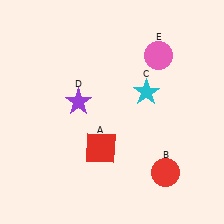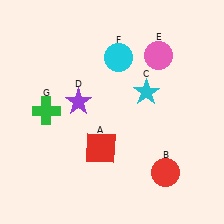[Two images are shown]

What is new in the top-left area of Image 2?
A green cross (G) was added in the top-left area of Image 2.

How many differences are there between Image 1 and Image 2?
There are 2 differences between the two images.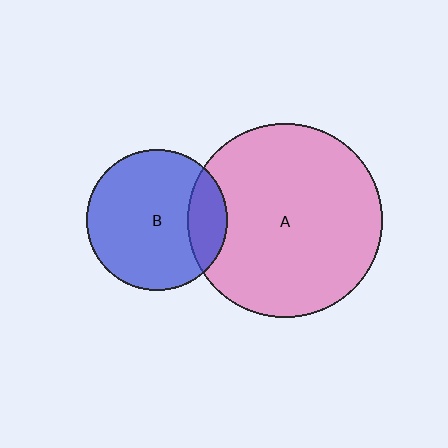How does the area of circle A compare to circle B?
Approximately 1.9 times.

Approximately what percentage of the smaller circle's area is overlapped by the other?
Approximately 20%.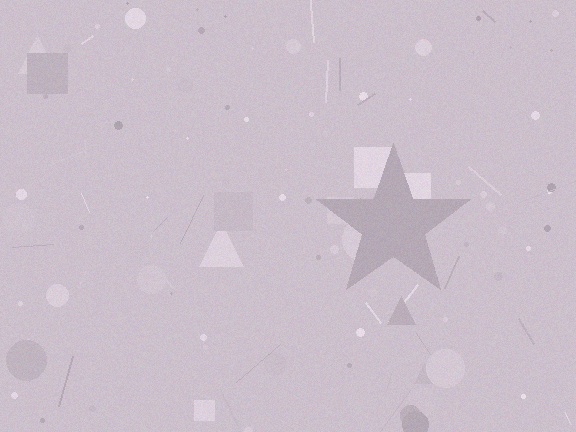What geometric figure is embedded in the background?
A star is embedded in the background.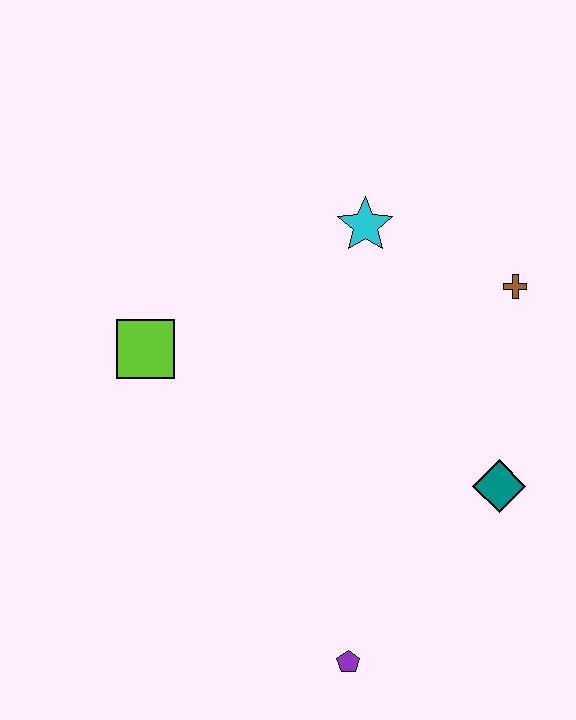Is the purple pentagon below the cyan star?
Yes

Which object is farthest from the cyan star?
The purple pentagon is farthest from the cyan star.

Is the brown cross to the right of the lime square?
Yes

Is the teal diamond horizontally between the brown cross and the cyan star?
Yes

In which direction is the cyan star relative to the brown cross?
The cyan star is to the left of the brown cross.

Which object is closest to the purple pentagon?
The teal diamond is closest to the purple pentagon.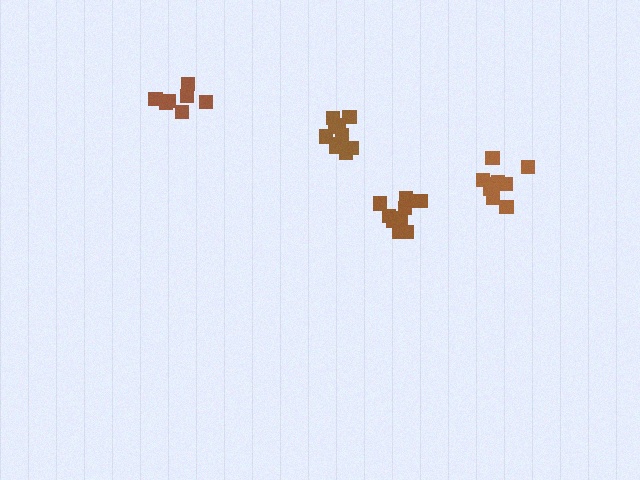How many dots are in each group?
Group 1: 11 dots, Group 2: 10 dots, Group 3: 10 dots, Group 4: 7 dots (38 total).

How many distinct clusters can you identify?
There are 4 distinct clusters.